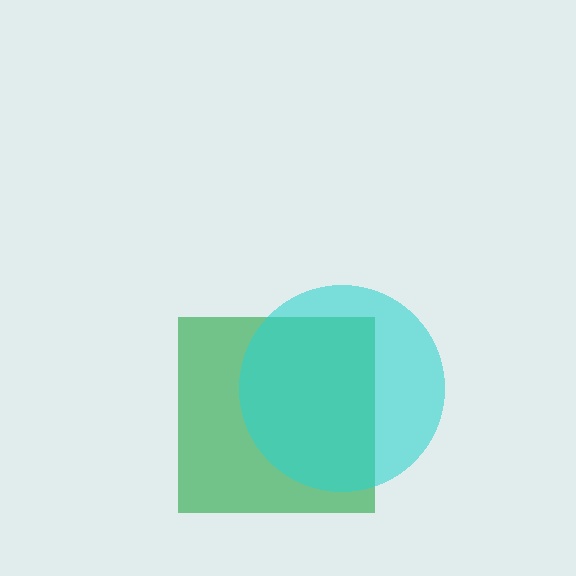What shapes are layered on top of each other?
The layered shapes are: a green square, a cyan circle.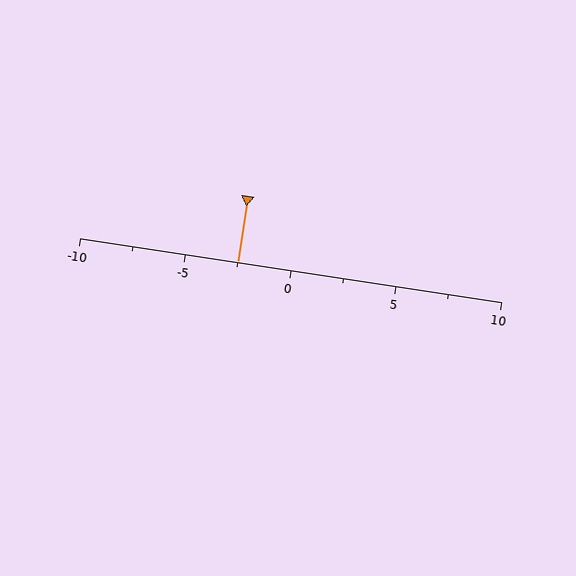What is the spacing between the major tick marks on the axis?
The major ticks are spaced 5 apart.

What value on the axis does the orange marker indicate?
The marker indicates approximately -2.5.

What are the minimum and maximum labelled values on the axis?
The axis runs from -10 to 10.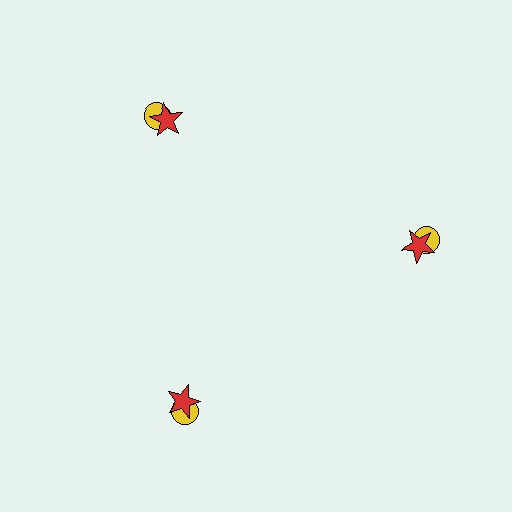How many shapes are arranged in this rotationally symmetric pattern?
There are 6 shapes, arranged in 3 groups of 2.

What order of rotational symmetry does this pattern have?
This pattern has 3-fold rotational symmetry.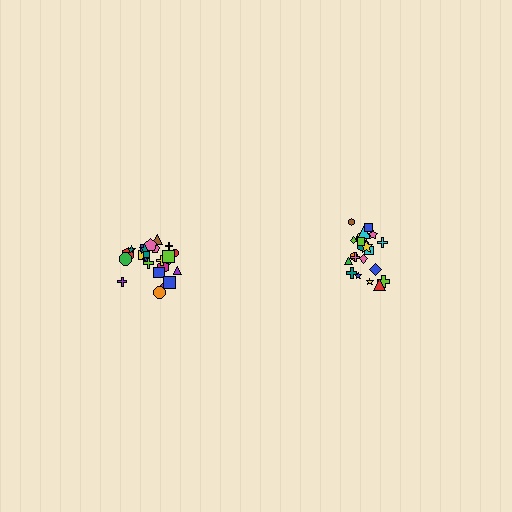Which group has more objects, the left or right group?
The left group.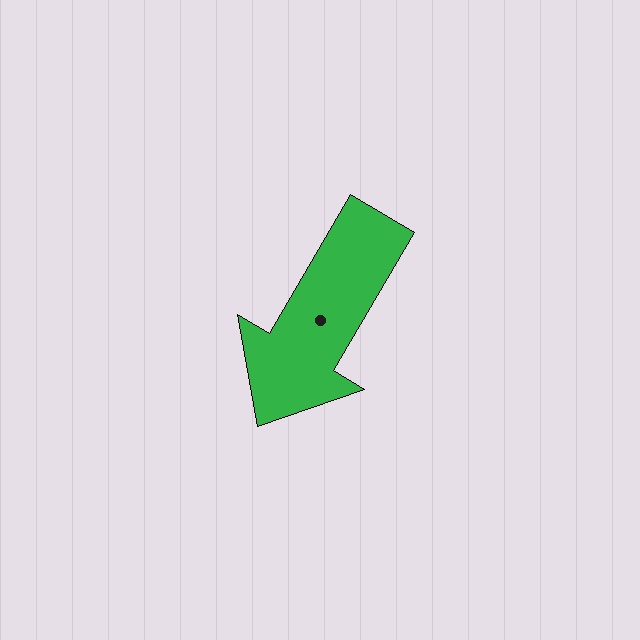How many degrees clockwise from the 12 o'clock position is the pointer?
Approximately 211 degrees.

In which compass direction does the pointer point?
Southwest.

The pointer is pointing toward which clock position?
Roughly 7 o'clock.